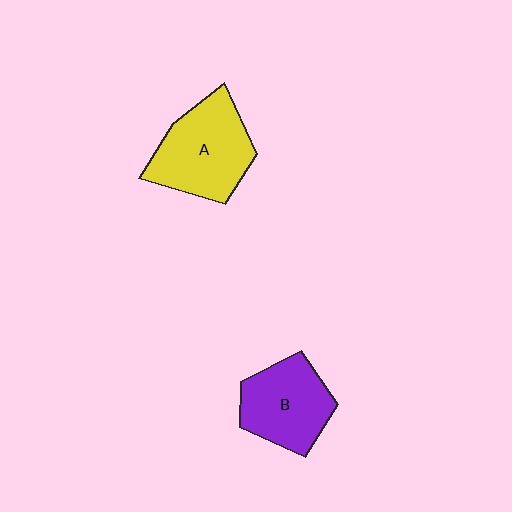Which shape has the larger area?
Shape A (yellow).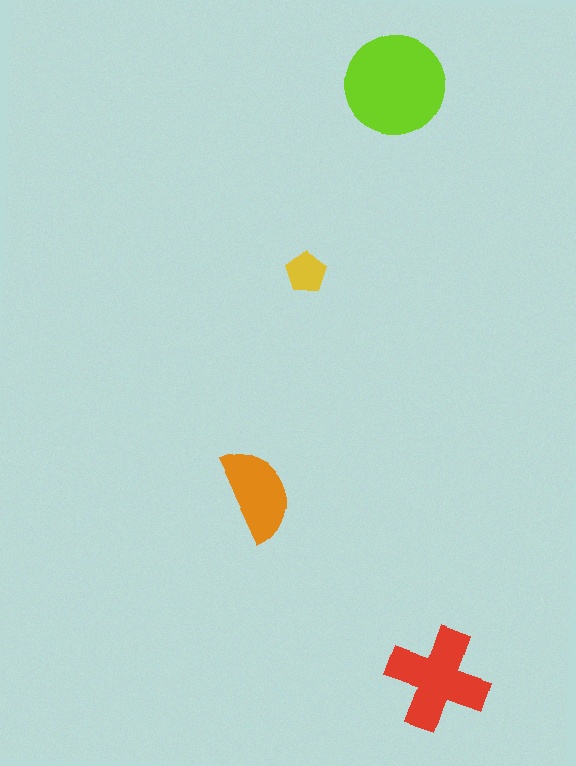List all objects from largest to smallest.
The lime circle, the red cross, the orange semicircle, the yellow pentagon.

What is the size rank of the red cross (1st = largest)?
2nd.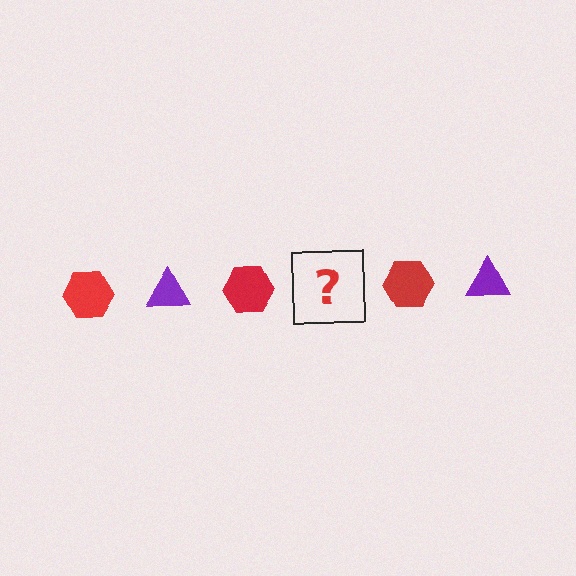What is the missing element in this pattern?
The missing element is a purple triangle.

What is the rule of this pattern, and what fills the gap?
The rule is that the pattern alternates between red hexagon and purple triangle. The gap should be filled with a purple triangle.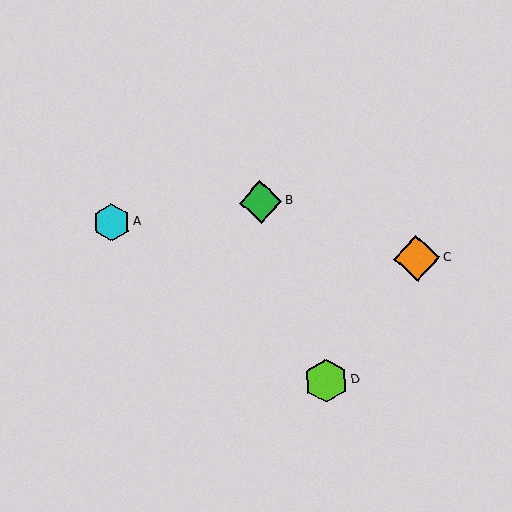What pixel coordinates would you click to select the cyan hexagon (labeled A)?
Click at (111, 223) to select the cyan hexagon A.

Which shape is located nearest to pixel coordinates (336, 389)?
The lime hexagon (labeled D) at (326, 381) is nearest to that location.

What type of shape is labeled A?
Shape A is a cyan hexagon.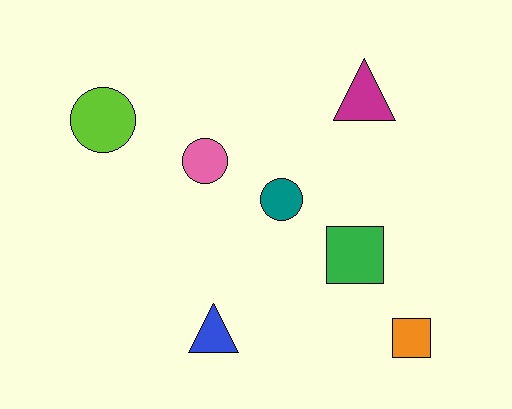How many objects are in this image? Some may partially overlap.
There are 7 objects.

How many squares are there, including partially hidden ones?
There are 2 squares.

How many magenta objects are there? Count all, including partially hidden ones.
There is 1 magenta object.